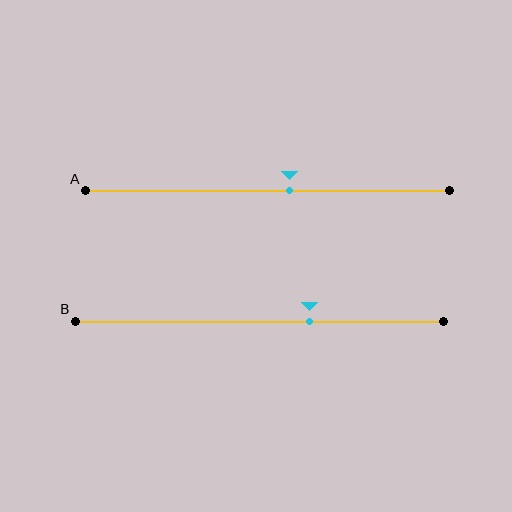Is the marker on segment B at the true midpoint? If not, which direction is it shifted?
No, the marker on segment B is shifted to the right by about 13% of the segment length.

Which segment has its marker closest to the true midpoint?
Segment A has its marker closest to the true midpoint.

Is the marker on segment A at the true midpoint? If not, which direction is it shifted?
No, the marker on segment A is shifted to the right by about 6% of the segment length.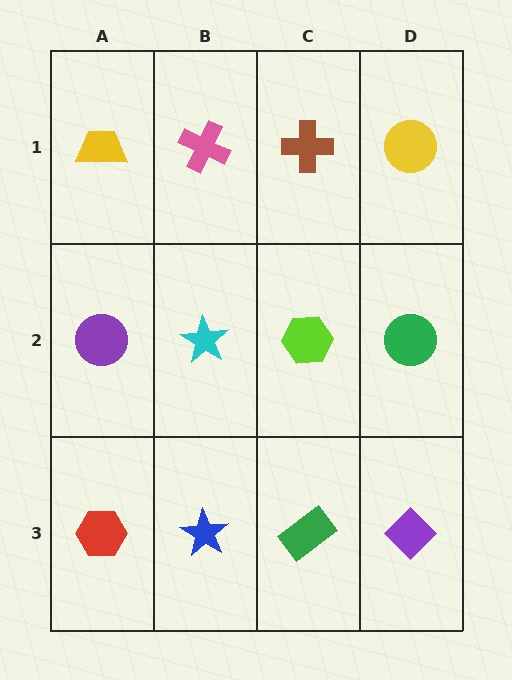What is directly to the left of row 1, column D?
A brown cross.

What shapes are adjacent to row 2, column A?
A yellow trapezoid (row 1, column A), a red hexagon (row 3, column A), a cyan star (row 2, column B).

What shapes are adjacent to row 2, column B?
A pink cross (row 1, column B), a blue star (row 3, column B), a purple circle (row 2, column A), a lime hexagon (row 2, column C).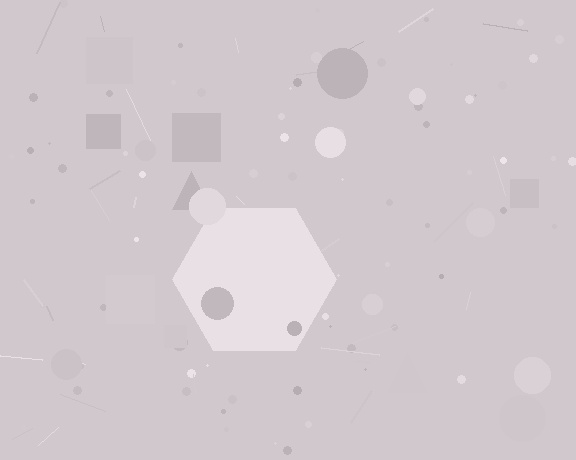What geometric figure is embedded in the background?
A hexagon is embedded in the background.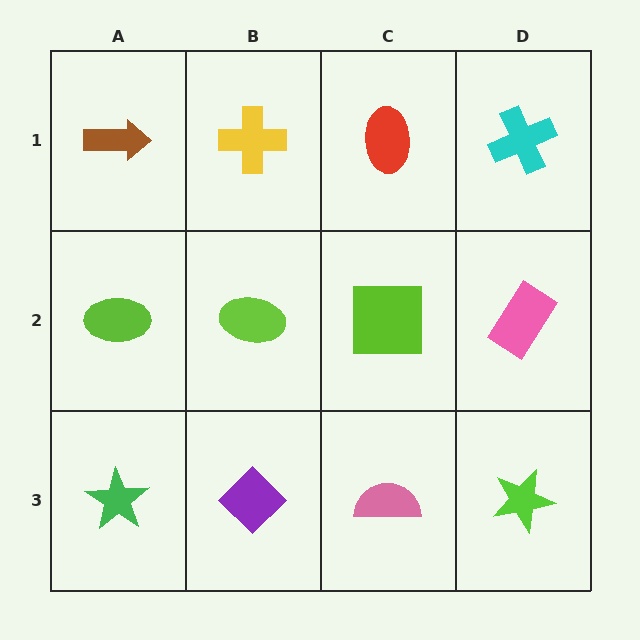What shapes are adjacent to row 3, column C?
A lime square (row 2, column C), a purple diamond (row 3, column B), a lime star (row 3, column D).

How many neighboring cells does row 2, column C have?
4.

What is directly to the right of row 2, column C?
A pink rectangle.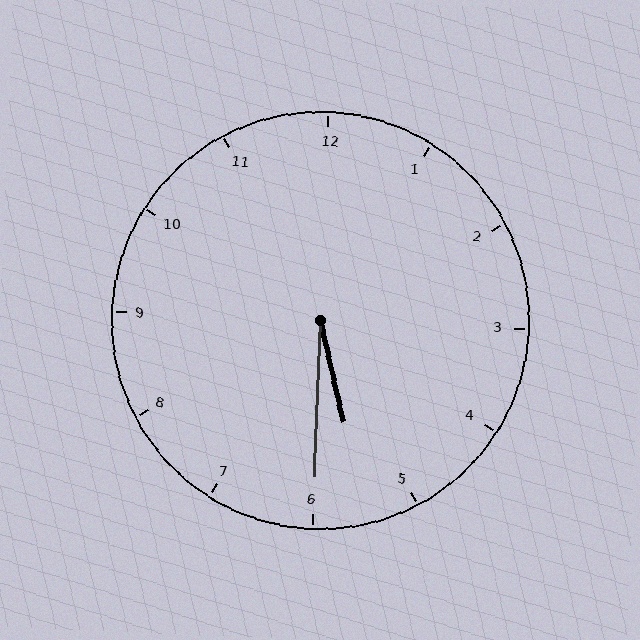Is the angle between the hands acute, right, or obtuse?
It is acute.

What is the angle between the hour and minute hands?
Approximately 15 degrees.